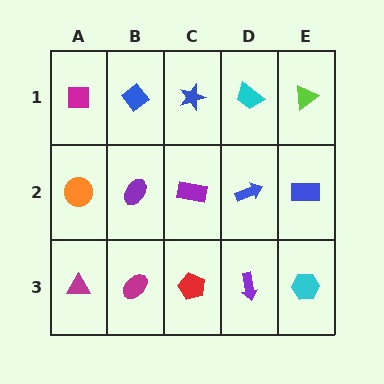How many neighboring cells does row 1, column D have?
3.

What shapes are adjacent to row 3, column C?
A purple rectangle (row 2, column C), a magenta ellipse (row 3, column B), a purple arrow (row 3, column D).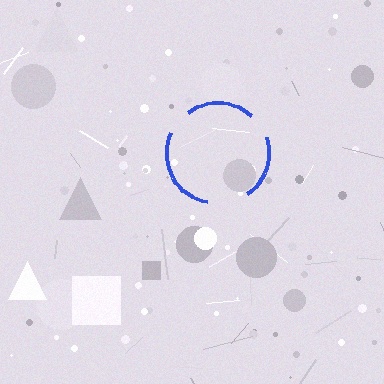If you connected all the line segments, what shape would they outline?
They would outline a circle.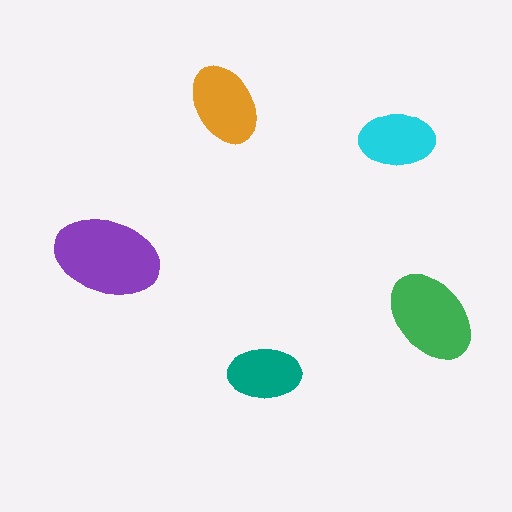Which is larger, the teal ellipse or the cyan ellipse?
The cyan one.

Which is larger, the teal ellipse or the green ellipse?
The green one.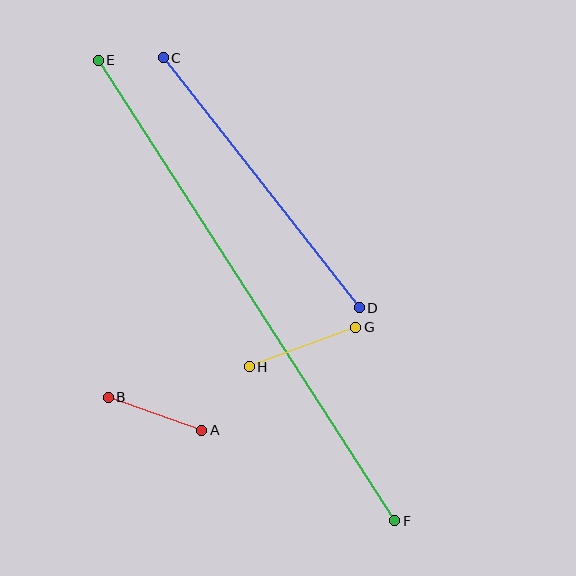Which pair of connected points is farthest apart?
Points E and F are farthest apart.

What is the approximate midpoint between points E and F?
The midpoint is at approximately (247, 290) pixels.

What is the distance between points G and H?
The distance is approximately 114 pixels.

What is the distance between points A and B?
The distance is approximately 100 pixels.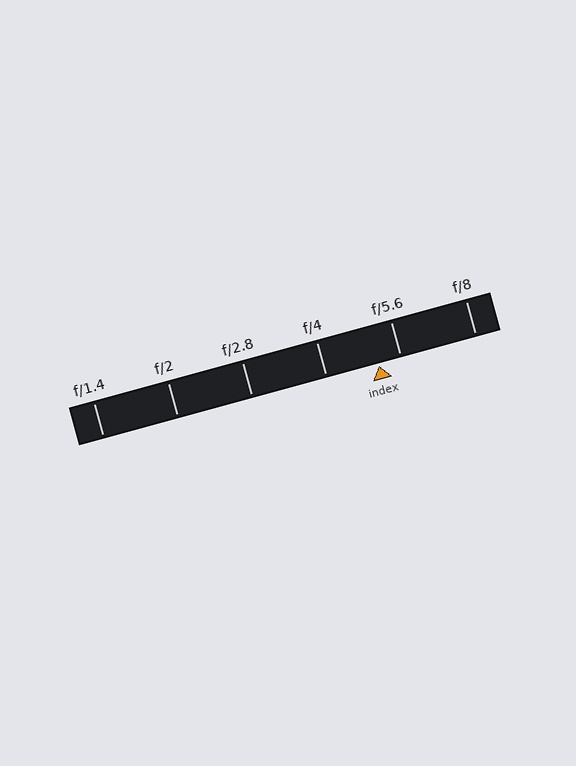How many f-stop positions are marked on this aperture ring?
There are 6 f-stop positions marked.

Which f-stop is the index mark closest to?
The index mark is closest to f/5.6.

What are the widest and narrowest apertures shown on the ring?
The widest aperture shown is f/1.4 and the narrowest is f/8.